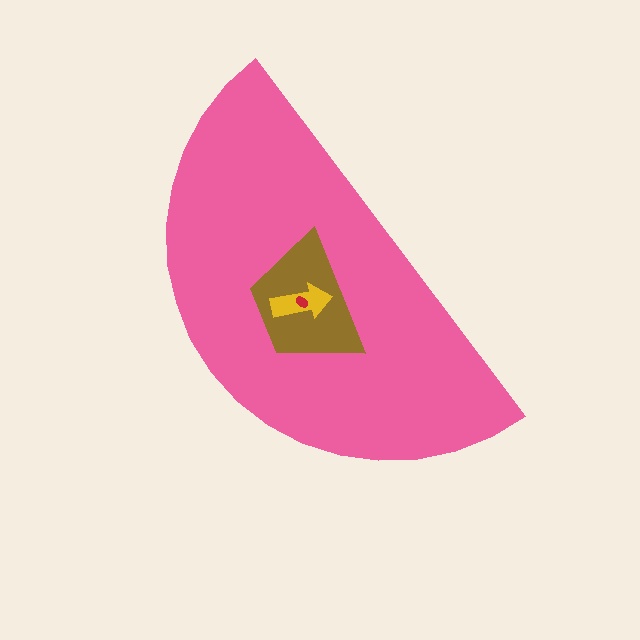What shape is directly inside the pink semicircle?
The brown trapezoid.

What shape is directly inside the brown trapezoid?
The yellow arrow.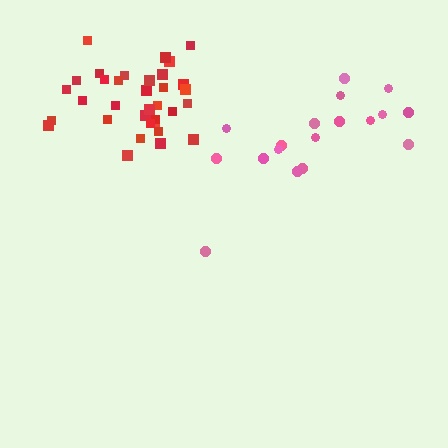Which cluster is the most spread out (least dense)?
Pink.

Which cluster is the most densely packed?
Red.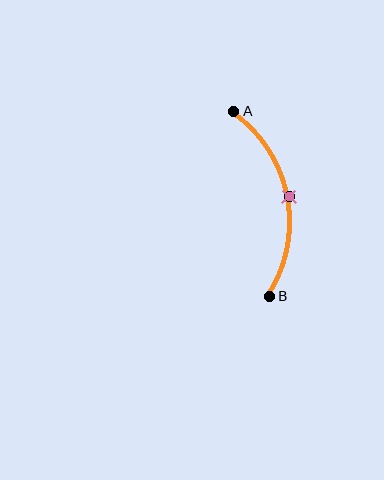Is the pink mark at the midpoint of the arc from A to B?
Yes. The pink mark lies on the arc at equal arc-length from both A and B — it is the arc midpoint.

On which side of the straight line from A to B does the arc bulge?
The arc bulges to the right of the straight line connecting A and B.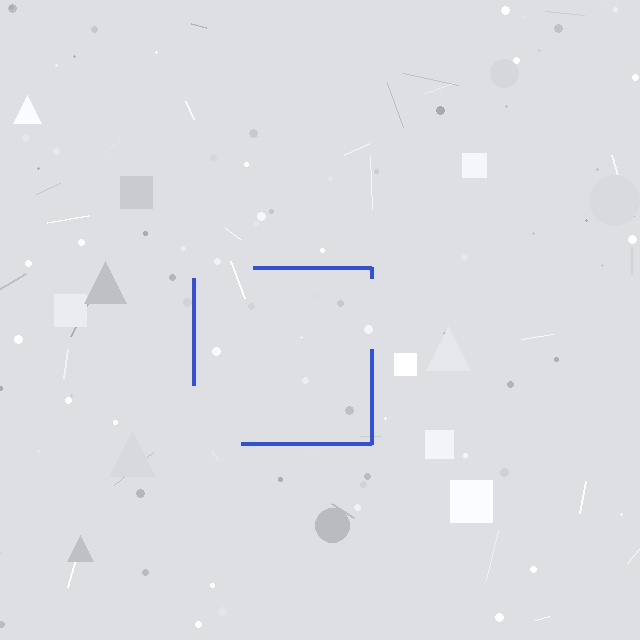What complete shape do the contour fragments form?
The contour fragments form a square.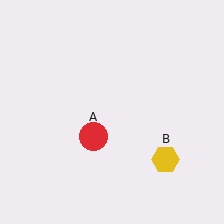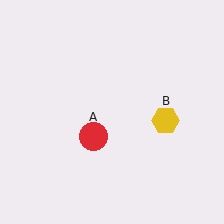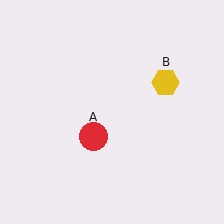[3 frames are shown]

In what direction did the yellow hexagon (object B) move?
The yellow hexagon (object B) moved up.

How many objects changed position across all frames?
1 object changed position: yellow hexagon (object B).